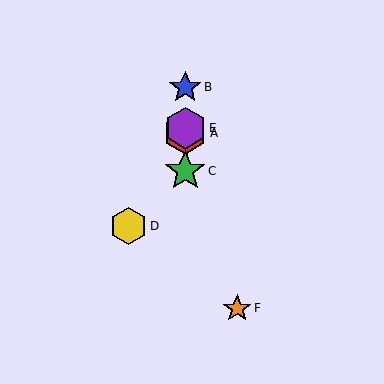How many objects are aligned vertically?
4 objects (A, B, C, E) are aligned vertically.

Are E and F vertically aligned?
No, E is at x≈185 and F is at x≈237.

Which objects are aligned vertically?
Objects A, B, C, E are aligned vertically.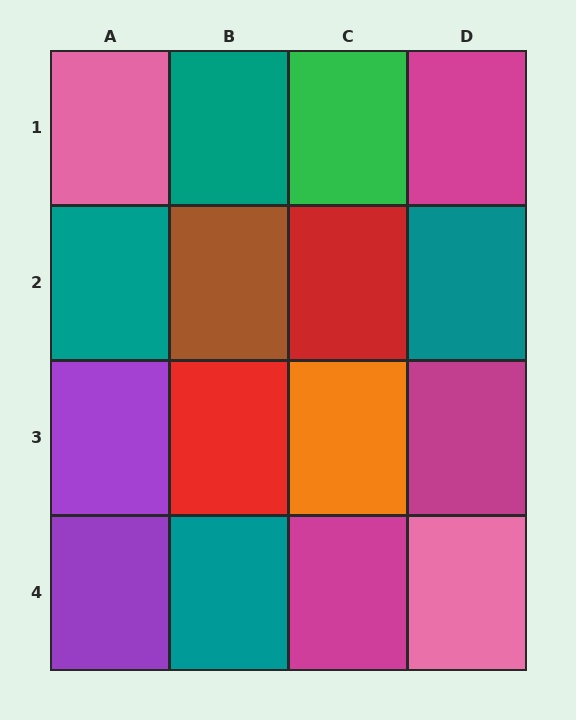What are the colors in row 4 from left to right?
Purple, teal, magenta, pink.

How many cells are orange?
1 cell is orange.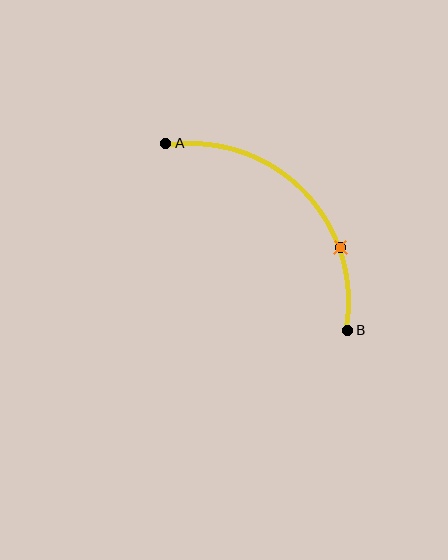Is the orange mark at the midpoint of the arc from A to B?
No. The orange mark lies on the arc but is closer to endpoint B. The arc midpoint would be at the point on the curve equidistant along the arc from both A and B.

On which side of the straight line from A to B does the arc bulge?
The arc bulges above and to the right of the straight line connecting A and B.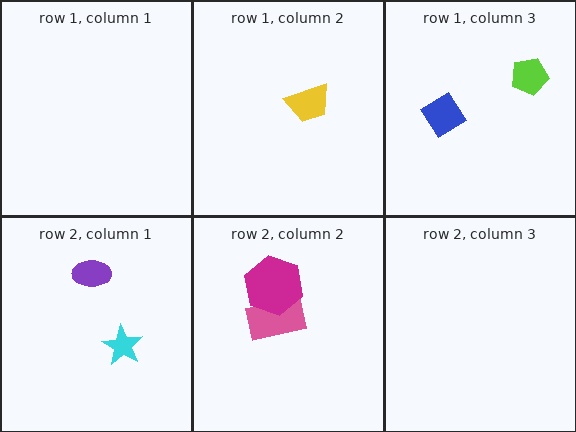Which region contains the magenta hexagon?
The row 2, column 2 region.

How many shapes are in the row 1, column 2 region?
1.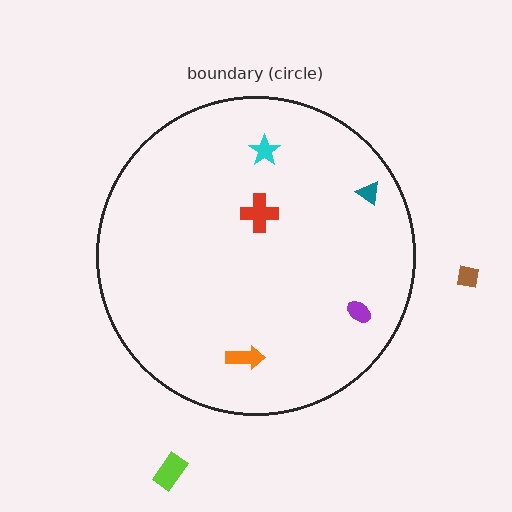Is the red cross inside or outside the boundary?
Inside.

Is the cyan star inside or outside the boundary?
Inside.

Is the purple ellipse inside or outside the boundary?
Inside.